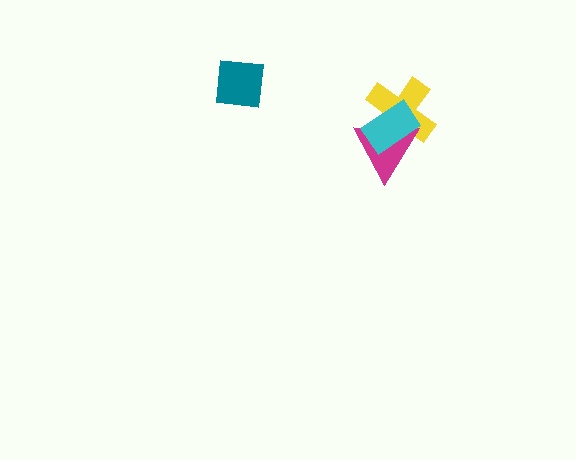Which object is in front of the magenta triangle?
The cyan rectangle is in front of the magenta triangle.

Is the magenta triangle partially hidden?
Yes, it is partially covered by another shape.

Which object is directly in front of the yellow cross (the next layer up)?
The magenta triangle is directly in front of the yellow cross.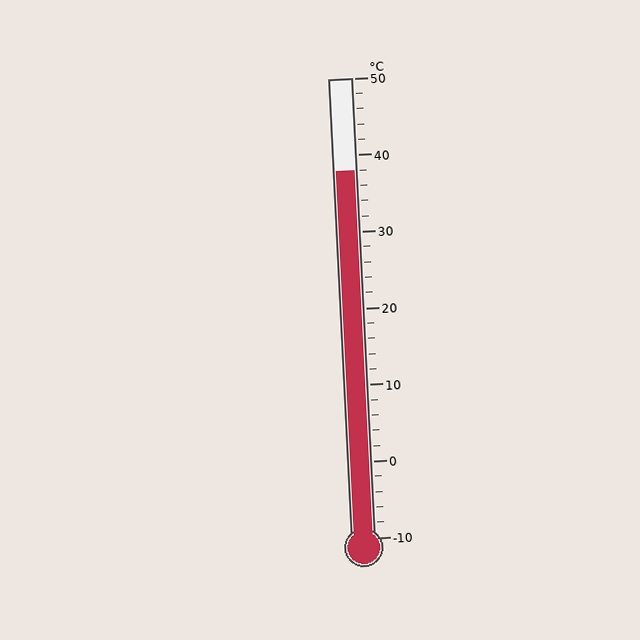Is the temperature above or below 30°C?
The temperature is above 30°C.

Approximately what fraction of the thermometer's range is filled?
The thermometer is filled to approximately 80% of its range.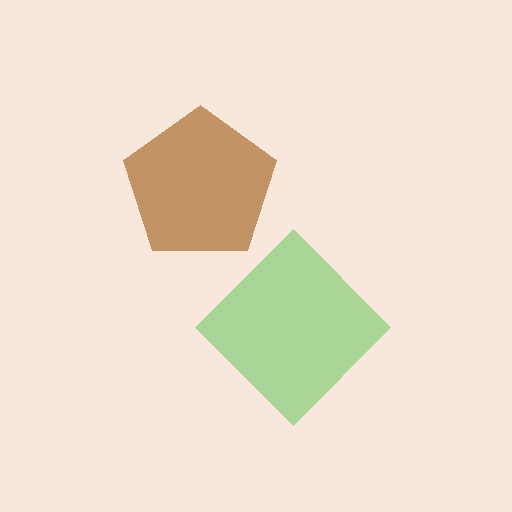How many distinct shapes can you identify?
There are 2 distinct shapes: a green diamond, a brown pentagon.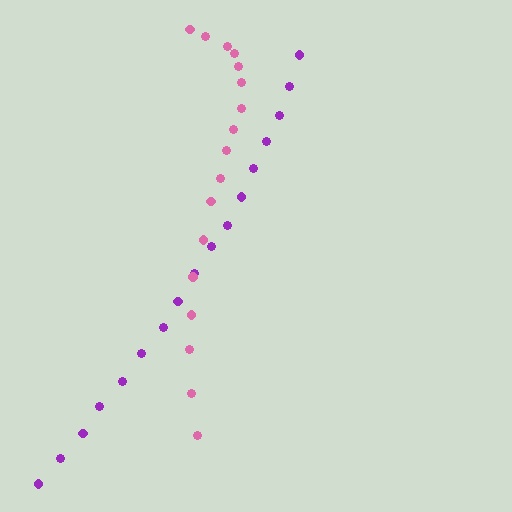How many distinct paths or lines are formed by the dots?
There are 2 distinct paths.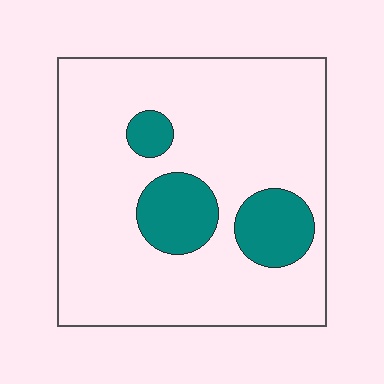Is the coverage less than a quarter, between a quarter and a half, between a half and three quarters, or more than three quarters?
Less than a quarter.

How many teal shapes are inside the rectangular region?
3.